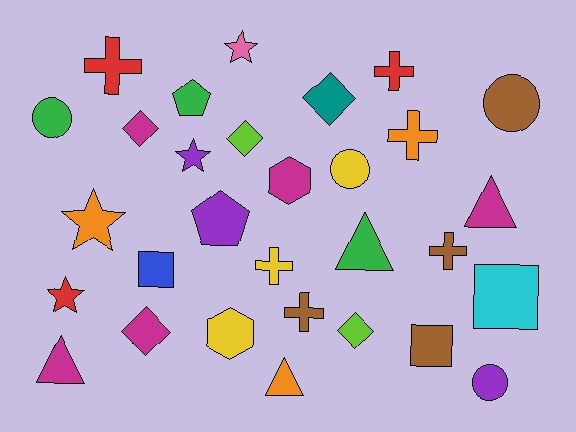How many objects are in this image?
There are 30 objects.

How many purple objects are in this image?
There are 3 purple objects.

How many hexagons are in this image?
There are 2 hexagons.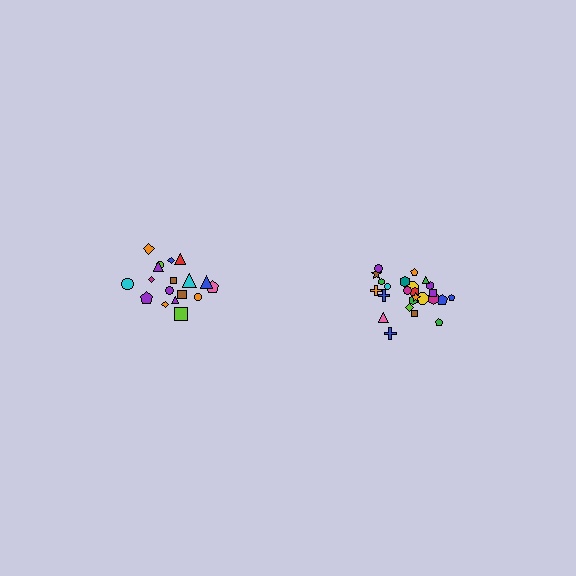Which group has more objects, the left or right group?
The right group.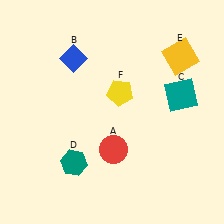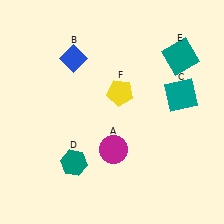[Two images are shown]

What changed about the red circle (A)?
In Image 1, A is red. In Image 2, it changed to magenta.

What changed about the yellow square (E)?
In Image 1, E is yellow. In Image 2, it changed to teal.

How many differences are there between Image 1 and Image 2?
There are 2 differences between the two images.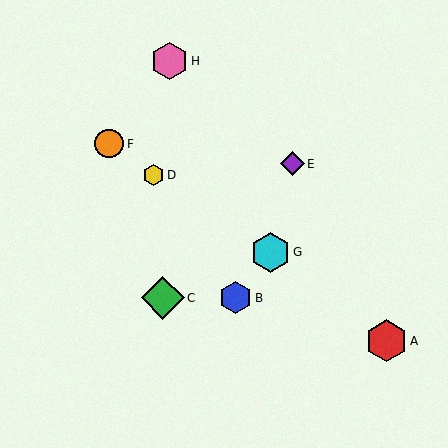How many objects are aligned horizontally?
2 objects (B, C) are aligned horizontally.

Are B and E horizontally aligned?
No, B is at y≈298 and E is at y≈164.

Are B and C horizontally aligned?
Yes, both are at y≈298.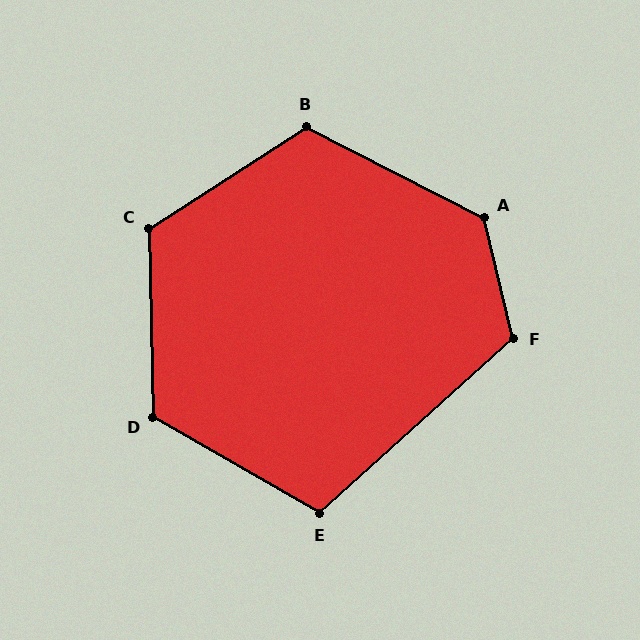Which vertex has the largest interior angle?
A, at approximately 130 degrees.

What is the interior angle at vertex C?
Approximately 122 degrees (obtuse).